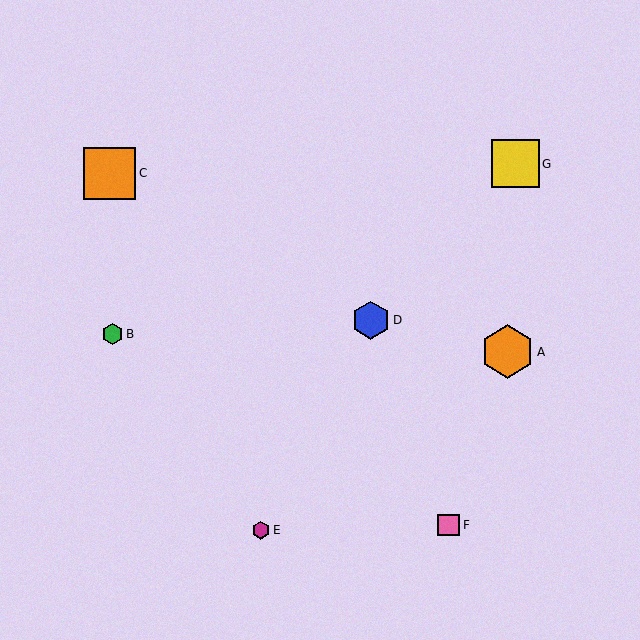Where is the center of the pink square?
The center of the pink square is at (449, 525).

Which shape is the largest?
The orange hexagon (labeled A) is the largest.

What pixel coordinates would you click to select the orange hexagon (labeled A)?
Click at (508, 351) to select the orange hexagon A.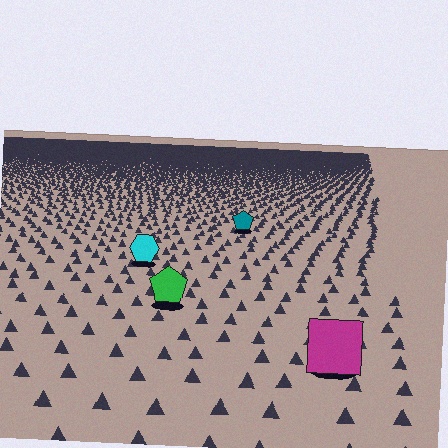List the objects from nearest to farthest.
From nearest to farthest: the magenta square, the green pentagon, the cyan hexagon, the teal pentagon.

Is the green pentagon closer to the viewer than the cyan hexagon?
Yes. The green pentagon is closer — you can tell from the texture gradient: the ground texture is coarser near it.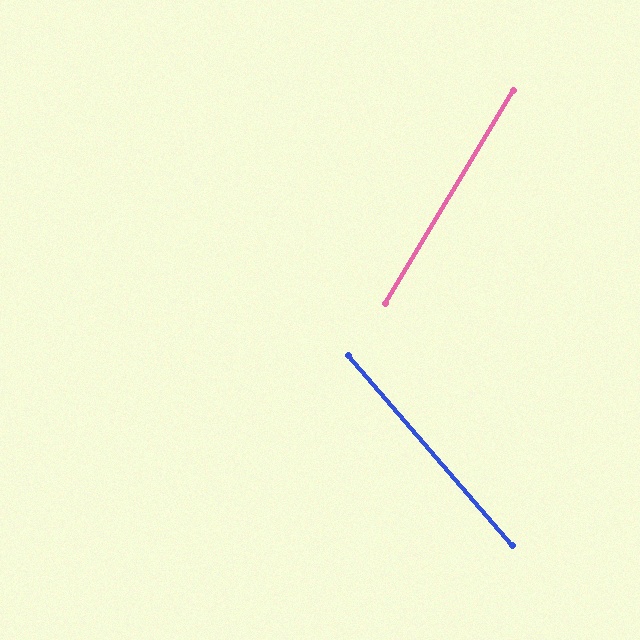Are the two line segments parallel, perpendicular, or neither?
Neither parallel nor perpendicular — they differ by about 72°.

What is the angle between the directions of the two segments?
Approximately 72 degrees.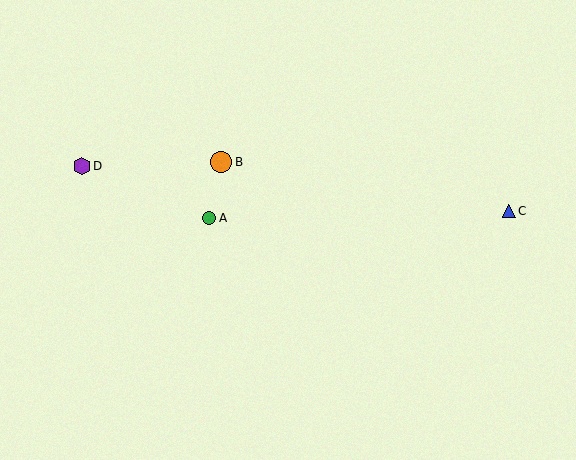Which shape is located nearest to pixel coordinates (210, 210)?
The green circle (labeled A) at (209, 218) is nearest to that location.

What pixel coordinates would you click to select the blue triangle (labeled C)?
Click at (509, 211) to select the blue triangle C.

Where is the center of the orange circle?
The center of the orange circle is at (221, 162).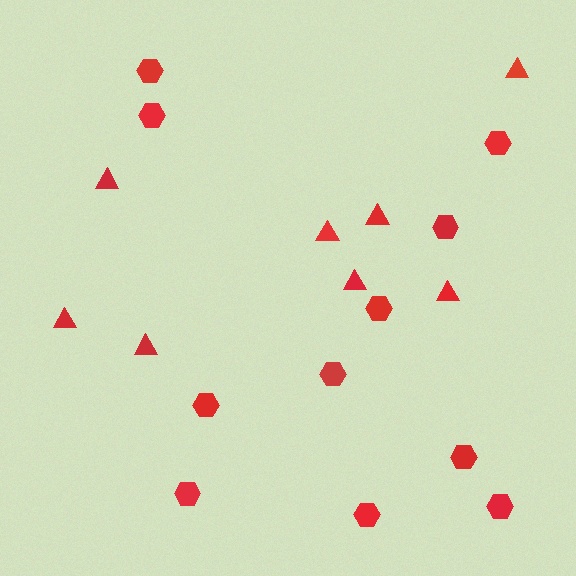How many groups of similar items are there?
There are 2 groups: one group of hexagons (11) and one group of triangles (8).